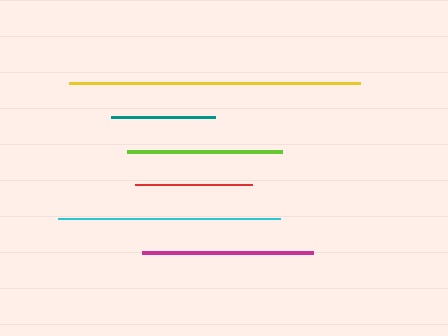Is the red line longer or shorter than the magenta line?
The magenta line is longer than the red line.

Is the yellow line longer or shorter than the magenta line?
The yellow line is longer than the magenta line.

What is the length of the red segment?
The red segment is approximately 117 pixels long.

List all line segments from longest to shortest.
From longest to shortest: yellow, cyan, magenta, lime, red, teal.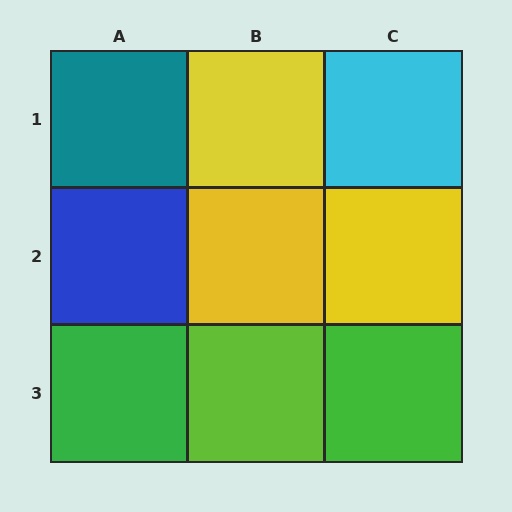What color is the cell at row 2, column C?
Yellow.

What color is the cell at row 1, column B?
Yellow.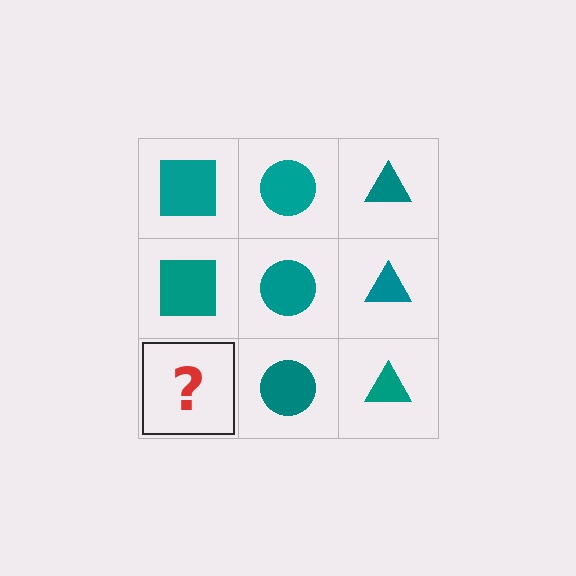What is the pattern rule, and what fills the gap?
The rule is that each column has a consistent shape. The gap should be filled with a teal square.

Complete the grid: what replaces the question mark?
The question mark should be replaced with a teal square.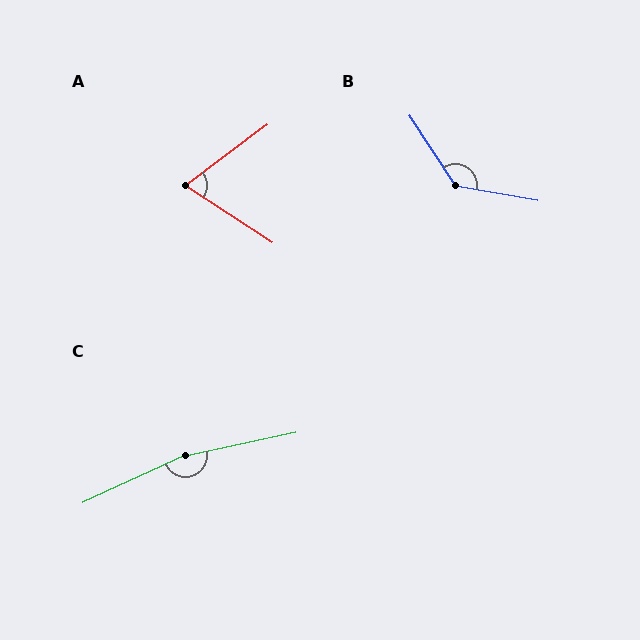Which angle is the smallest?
A, at approximately 70 degrees.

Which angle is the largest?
C, at approximately 167 degrees.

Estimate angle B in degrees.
Approximately 134 degrees.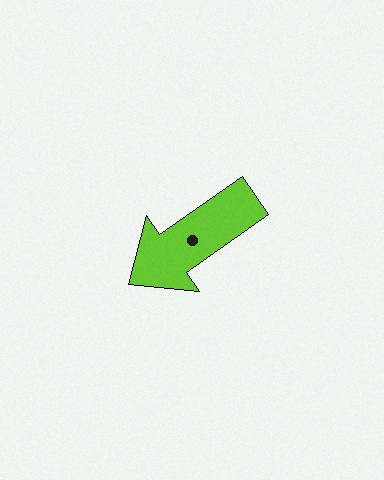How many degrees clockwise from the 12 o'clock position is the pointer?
Approximately 235 degrees.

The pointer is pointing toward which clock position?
Roughly 8 o'clock.